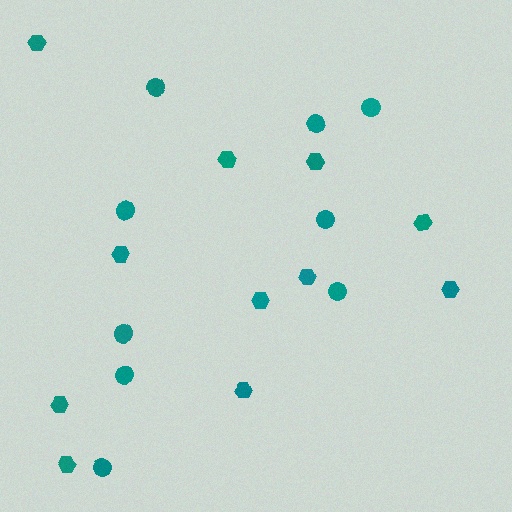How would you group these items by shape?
There are 2 groups: one group of hexagons (11) and one group of circles (9).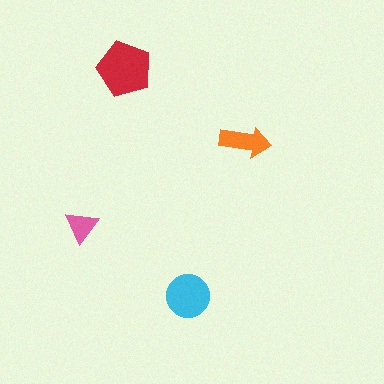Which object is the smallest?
The pink triangle.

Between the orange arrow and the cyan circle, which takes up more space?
The cyan circle.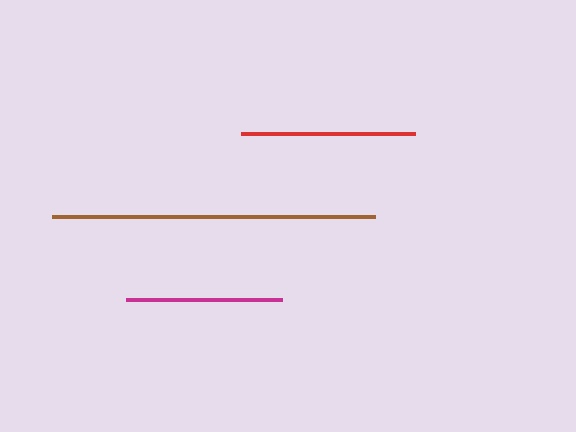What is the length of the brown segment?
The brown segment is approximately 323 pixels long.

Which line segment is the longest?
The brown line is the longest at approximately 323 pixels.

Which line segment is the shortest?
The magenta line is the shortest at approximately 156 pixels.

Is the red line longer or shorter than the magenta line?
The red line is longer than the magenta line.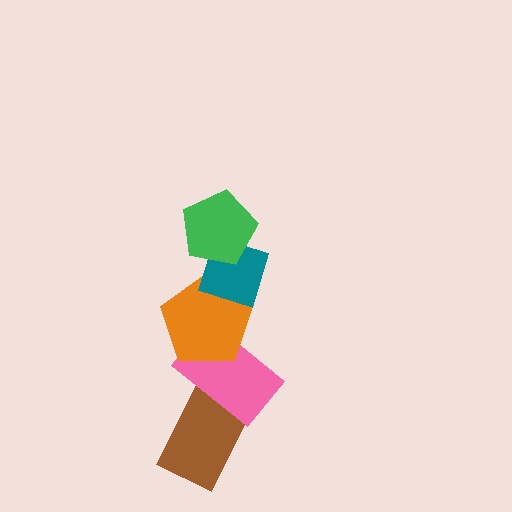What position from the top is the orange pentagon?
The orange pentagon is 3rd from the top.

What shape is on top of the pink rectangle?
The orange pentagon is on top of the pink rectangle.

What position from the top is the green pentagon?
The green pentagon is 1st from the top.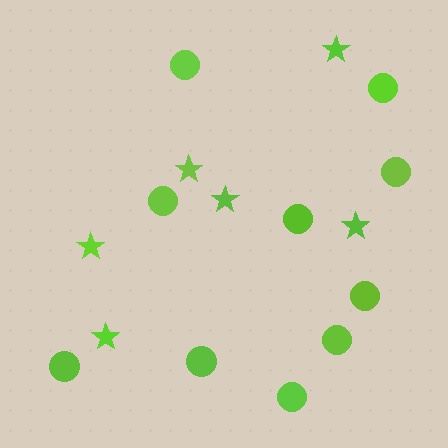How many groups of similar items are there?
There are 2 groups: one group of circles (10) and one group of stars (6).